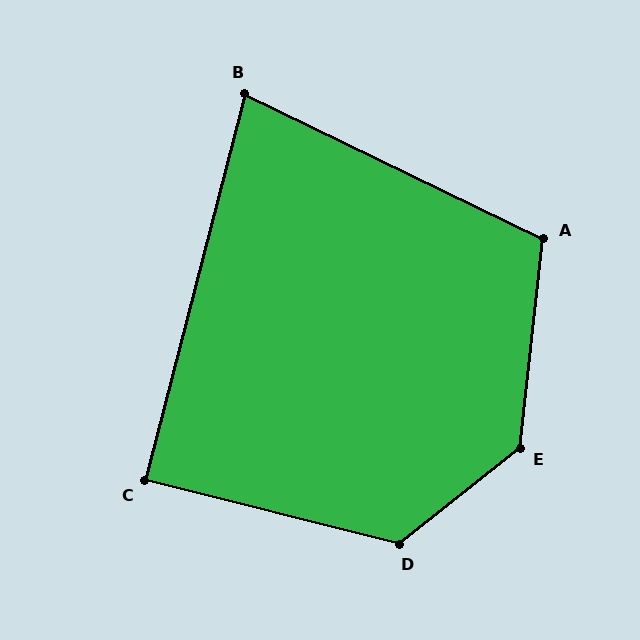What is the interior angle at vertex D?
Approximately 128 degrees (obtuse).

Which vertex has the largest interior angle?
E, at approximately 135 degrees.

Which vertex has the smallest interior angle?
B, at approximately 79 degrees.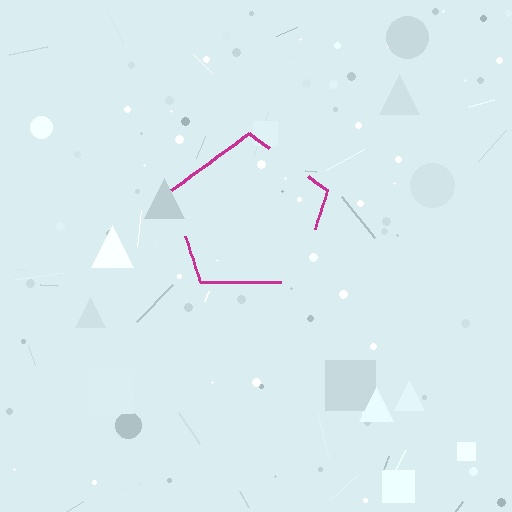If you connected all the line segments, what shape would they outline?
They would outline a pentagon.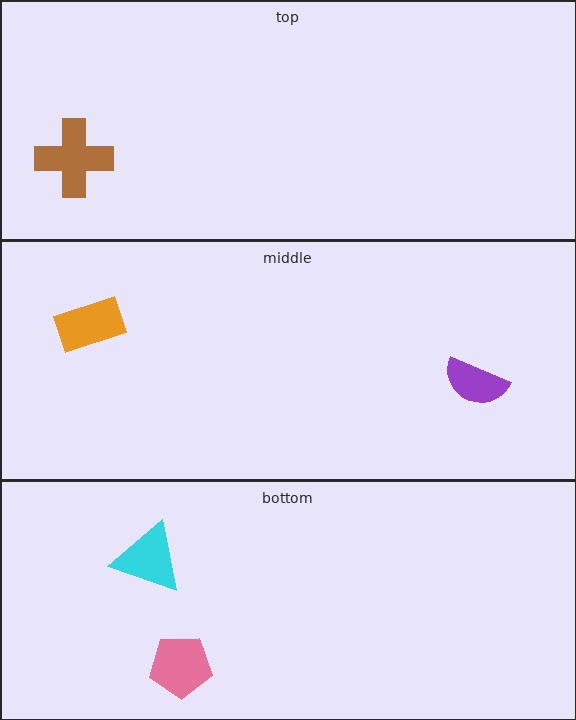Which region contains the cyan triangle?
The bottom region.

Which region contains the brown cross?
The top region.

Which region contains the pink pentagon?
The bottom region.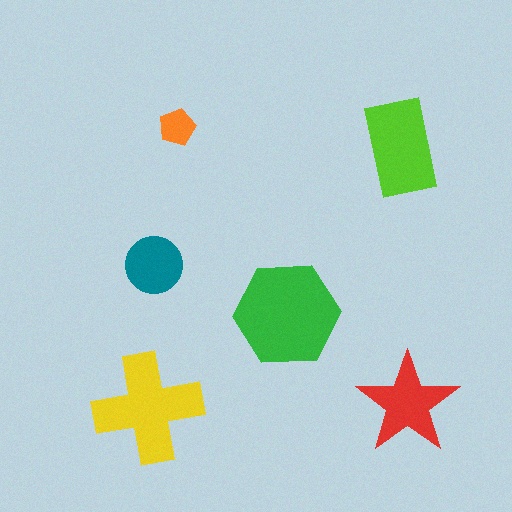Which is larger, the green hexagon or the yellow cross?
The green hexagon.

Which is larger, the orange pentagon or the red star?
The red star.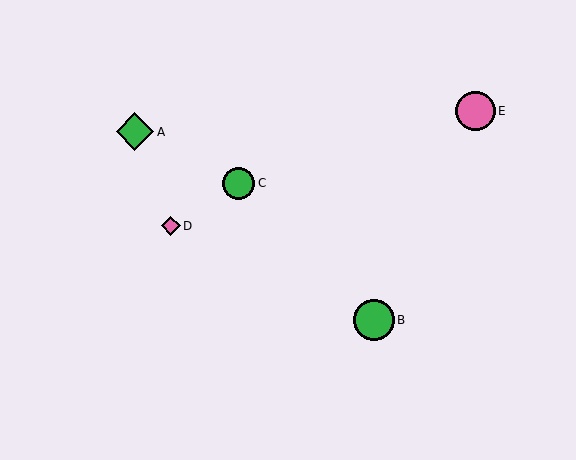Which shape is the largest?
The green circle (labeled B) is the largest.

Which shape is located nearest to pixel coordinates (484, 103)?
The pink circle (labeled E) at (475, 111) is nearest to that location.